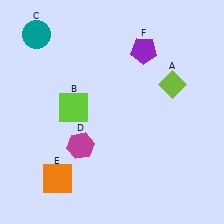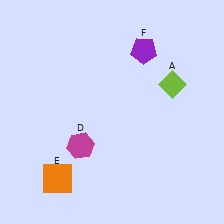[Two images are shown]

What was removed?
The lime square (B), the teal circle (C) were removed in Image 2.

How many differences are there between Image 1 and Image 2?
There are 2 differences between the two images.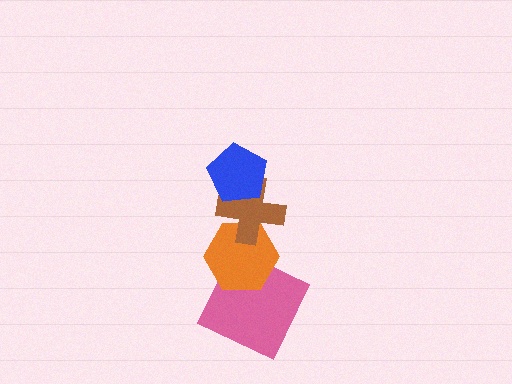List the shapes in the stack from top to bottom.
From top to bottom: the blue pentagon, the brown cross, the orange hexagon, the pink square.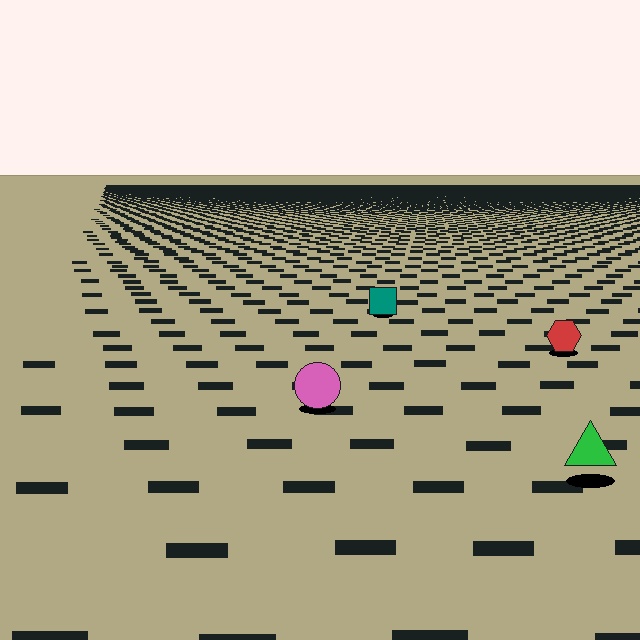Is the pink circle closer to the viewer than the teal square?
Yes. The pink circle is closer — you can tell from the texture gradient: the ground texture is coarser near it.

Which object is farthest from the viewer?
The teal square is farthest from the viewer. It appears smaller and the ground texture around it is denser.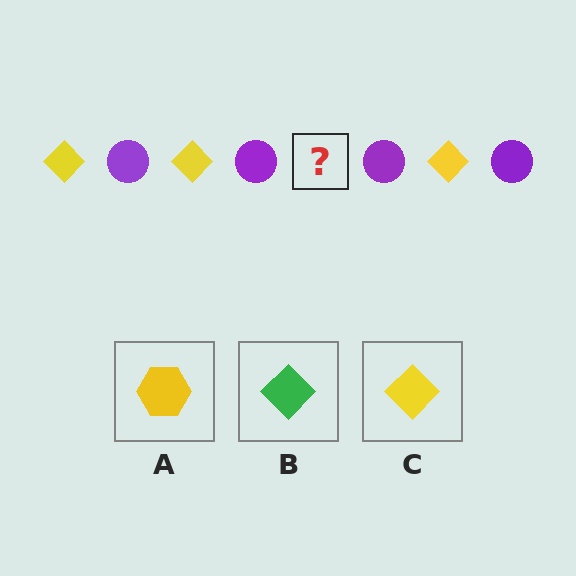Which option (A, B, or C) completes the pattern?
C.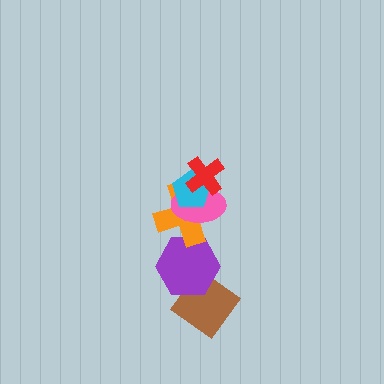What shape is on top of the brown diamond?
The purple hexagon is on top of the brown diamond.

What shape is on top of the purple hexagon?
The orange cross is on top of the purple hexagon.